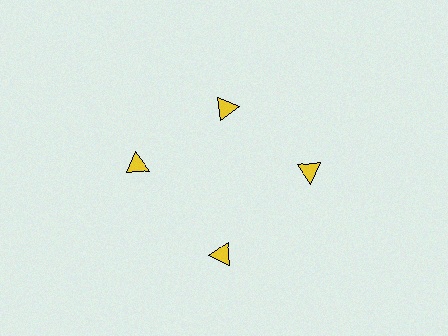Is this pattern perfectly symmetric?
No. The 4 yellow triangles are arranged in a ring, but one element near the 12 o'clock position is pulled inward toward the center, breaking the 4-fold rotational symmetry.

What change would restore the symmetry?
The symmetry would be restored by moving it outward, back onto the ring so that all 4 triangles sit at equal angles and equal distance from the center.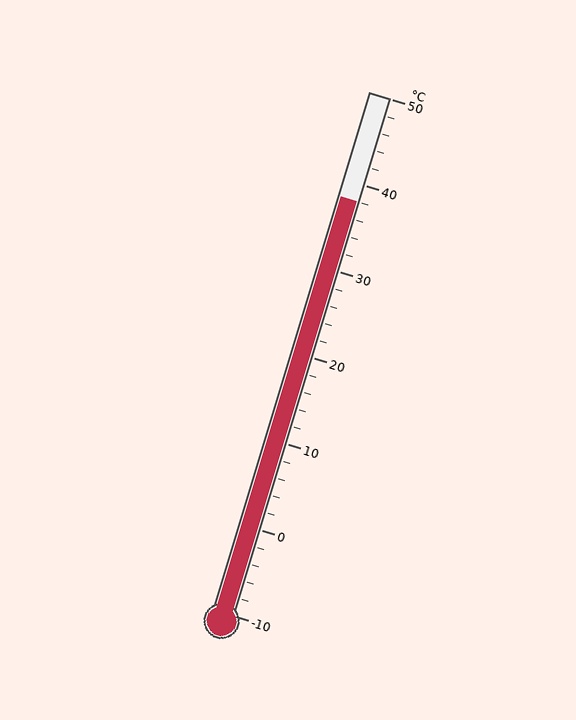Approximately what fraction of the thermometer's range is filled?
The thermometer is filled to approximately 80% of its range.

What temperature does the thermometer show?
The thermometer shows approximately 38°C.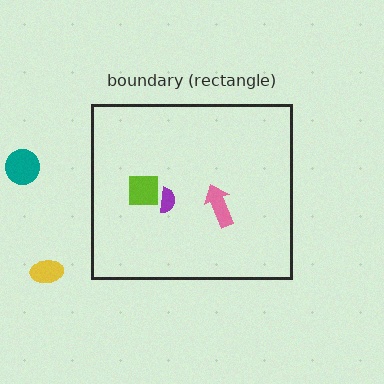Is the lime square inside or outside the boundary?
Inside.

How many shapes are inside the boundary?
3 inside, 2 outside.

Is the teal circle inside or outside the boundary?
Outside.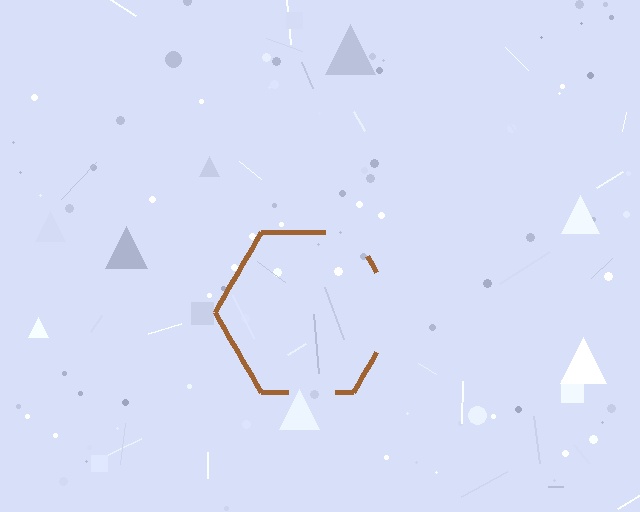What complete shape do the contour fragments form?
The contour fragments form a hexagon.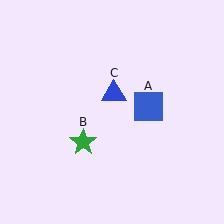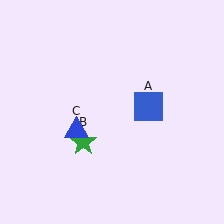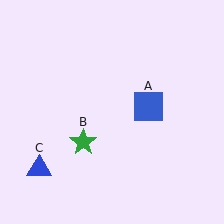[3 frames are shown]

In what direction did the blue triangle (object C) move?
The blue triangle (object C) moved down and to the left.